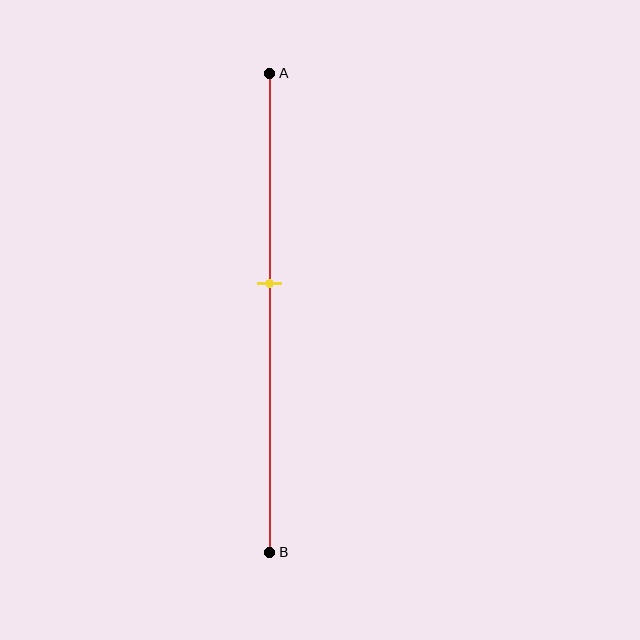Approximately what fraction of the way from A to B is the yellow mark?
The yellow mark is approximately 45% of the way from A to B.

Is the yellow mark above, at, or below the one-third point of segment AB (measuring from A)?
The yellow mark is below the one-third point of segment AB.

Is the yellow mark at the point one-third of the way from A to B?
No, the mark is at about 45% from A, not at the 33% one-third point.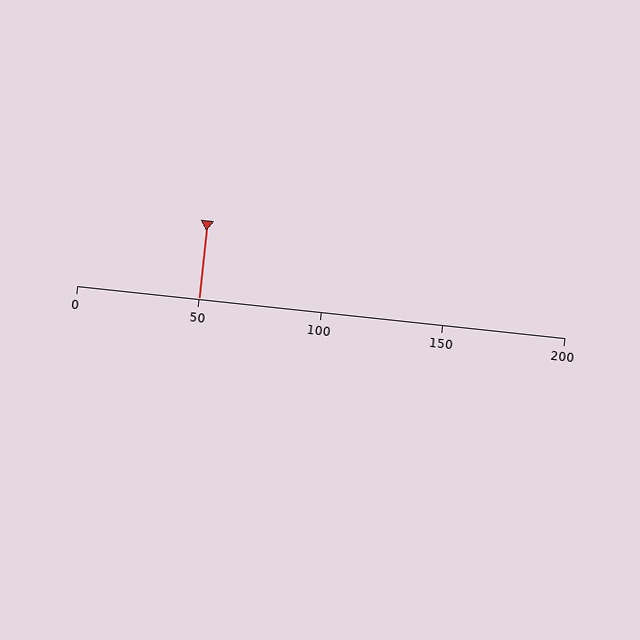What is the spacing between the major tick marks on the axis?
The major ticks are spaced 50 apart.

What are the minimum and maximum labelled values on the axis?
The axis runs from 0 to 200.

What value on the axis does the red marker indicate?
The marker indicates approximately 50.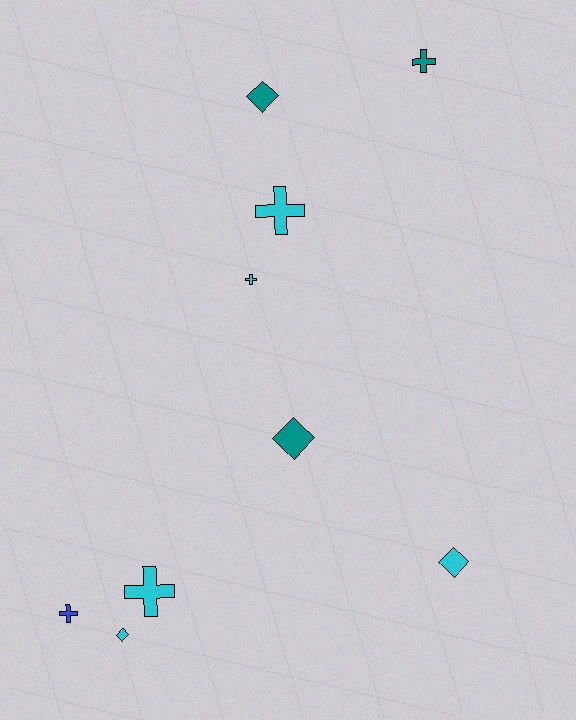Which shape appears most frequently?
Cross, with 5 objects.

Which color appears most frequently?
Cyan, with 5 objects.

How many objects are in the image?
There are 9 objects.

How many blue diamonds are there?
There are no blue diamonds.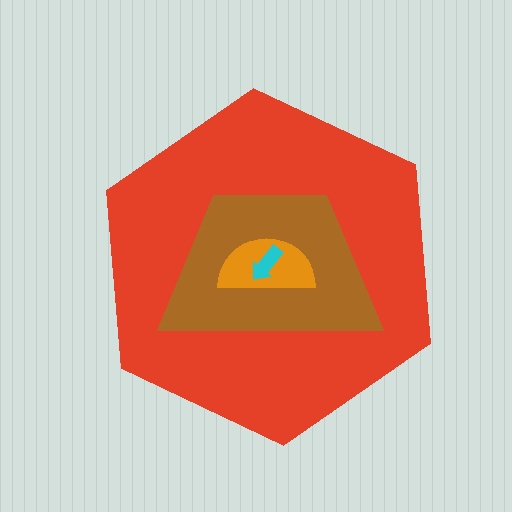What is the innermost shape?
The cyan arrow.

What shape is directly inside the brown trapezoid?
The orange semicircle.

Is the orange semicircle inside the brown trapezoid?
Yes.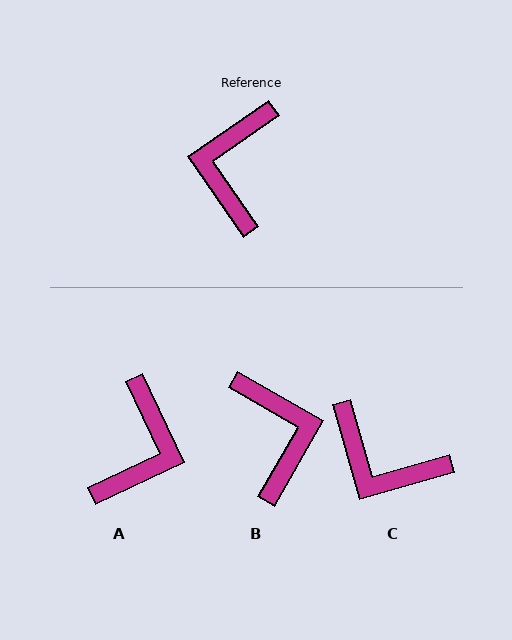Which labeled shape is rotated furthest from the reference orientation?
A, about 170 degrees away.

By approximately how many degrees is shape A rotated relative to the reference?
Approximately 170 degrees counter-clockwise.